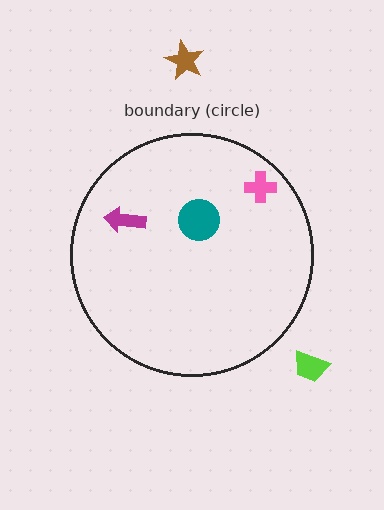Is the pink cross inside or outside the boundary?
Inside.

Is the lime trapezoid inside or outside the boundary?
Outside.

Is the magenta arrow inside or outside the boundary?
Inside.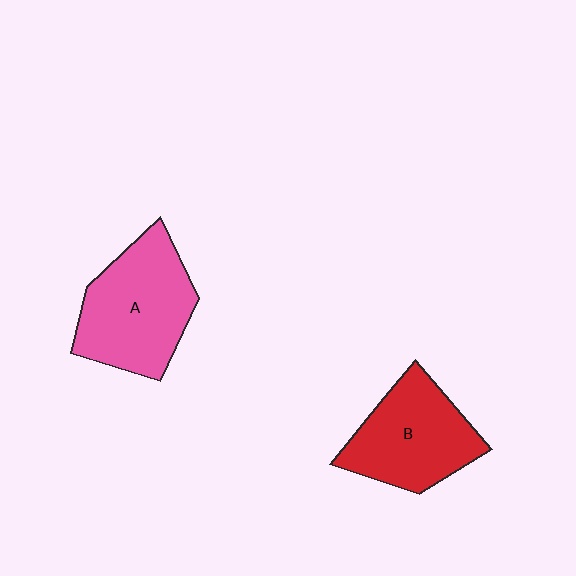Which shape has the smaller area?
Shape B (red).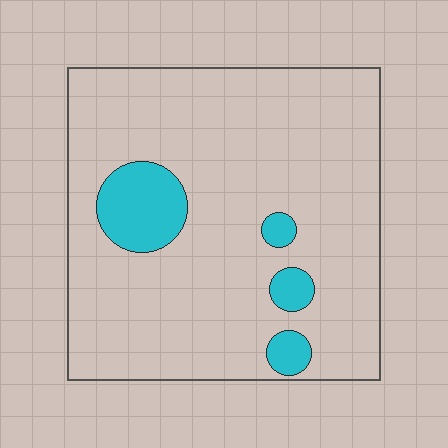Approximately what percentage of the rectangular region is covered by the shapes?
Approximately 10%.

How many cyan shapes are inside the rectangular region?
4.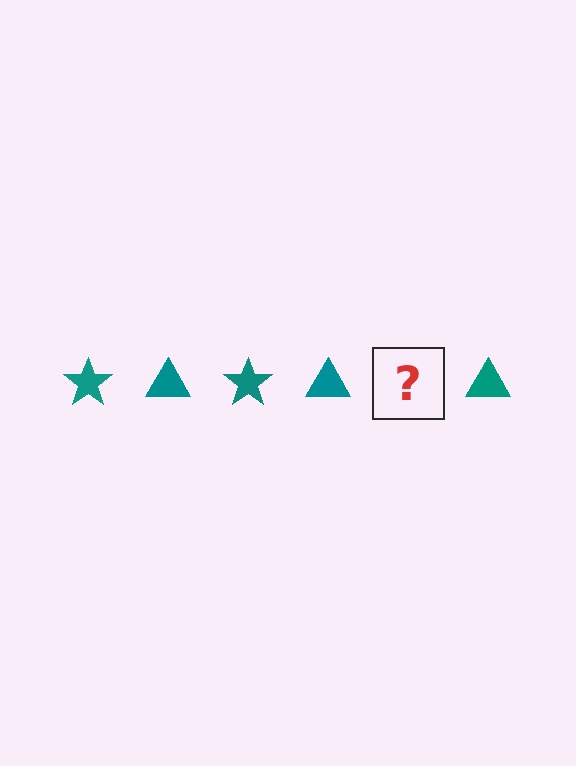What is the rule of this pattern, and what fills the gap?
The rule is that the pattern cycles through star, triangle shapes in teal. The gap should be filled with a teal star.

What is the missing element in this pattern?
The missing element is a teal star.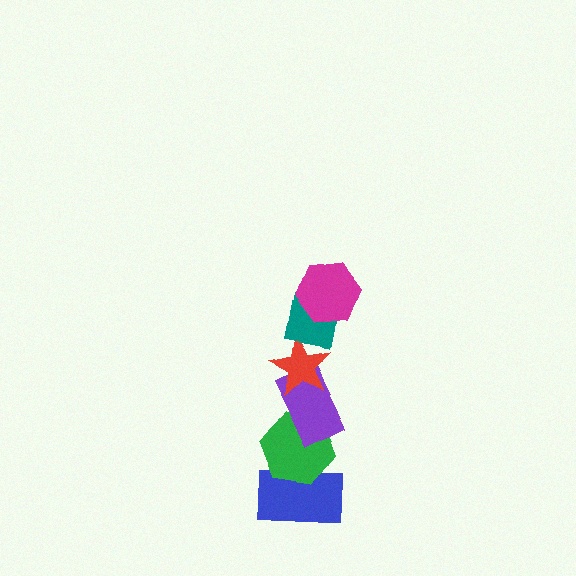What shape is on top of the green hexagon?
The purple rectangle is on top of the green hexagon.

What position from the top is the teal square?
The teal square is 2nd from the top.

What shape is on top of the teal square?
The magenta hexagon is on top of the teal square.